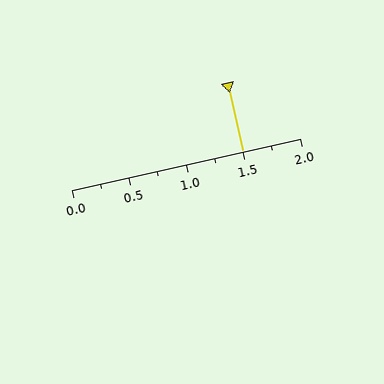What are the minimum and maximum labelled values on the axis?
The axis runs from 0.0 to 2.0.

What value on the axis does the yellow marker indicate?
The marker indicates approximately 1.5.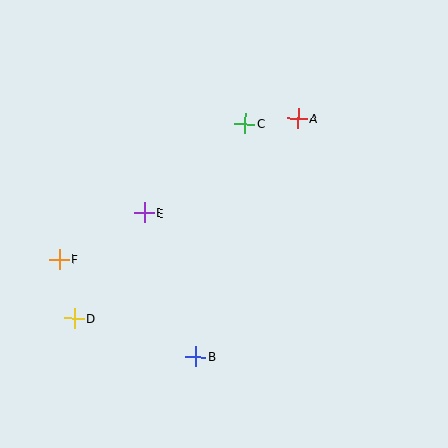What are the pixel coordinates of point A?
Point A is at (298, 118).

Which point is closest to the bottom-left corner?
Point D is closest to the bottom-left corner.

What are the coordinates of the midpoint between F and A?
The midpoint between F and A is at (179, 189).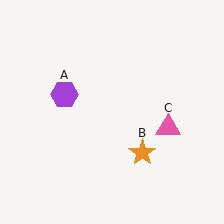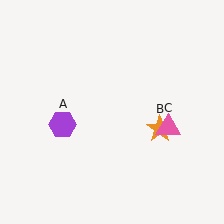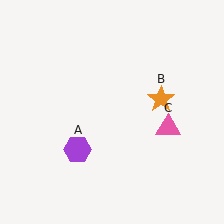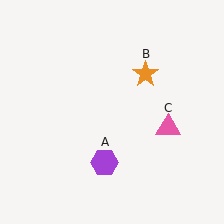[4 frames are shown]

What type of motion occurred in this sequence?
The purple hexagon (object A), orange star (object B) rotated counterclockwise around the center of the scene.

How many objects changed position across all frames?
2 objects changed position: purple hexagon (object A), orange star (object B).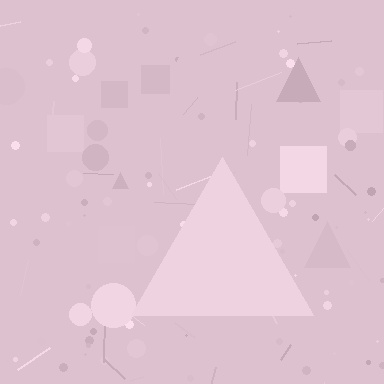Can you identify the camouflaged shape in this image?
The camouflaged shape is a triangle.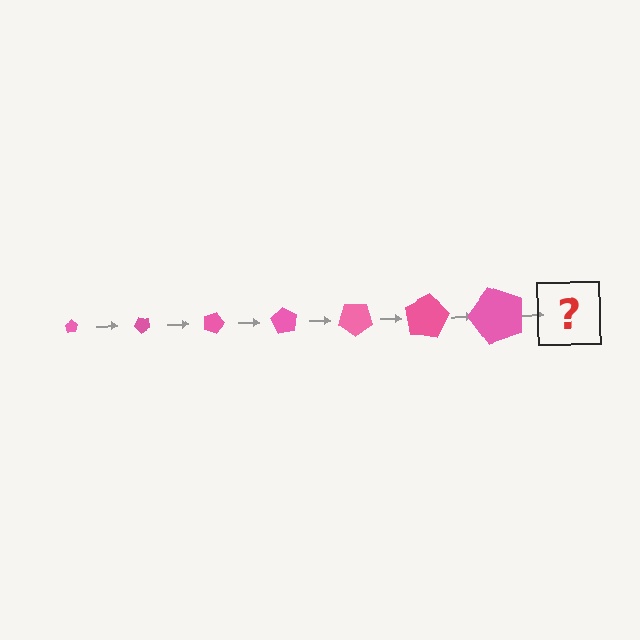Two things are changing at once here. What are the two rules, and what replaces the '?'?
The two rules are that the pentagon grows larger each step and it rotates 45 degrees each step. The '?' should be a pentagon, larger than the previous one and rotated 315 degrees from the start.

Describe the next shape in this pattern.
It should be a pentagon, larger than the previous one and rotated 315 degrees from the start.